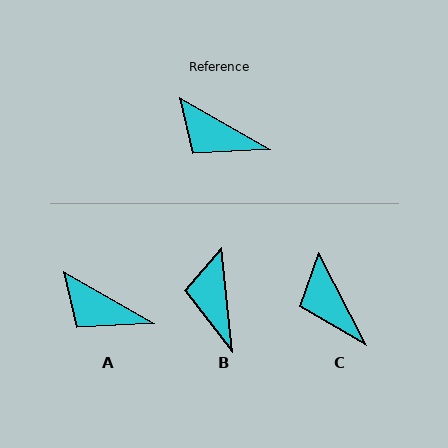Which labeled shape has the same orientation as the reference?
A.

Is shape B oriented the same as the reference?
No, it is off by about 55 degrees.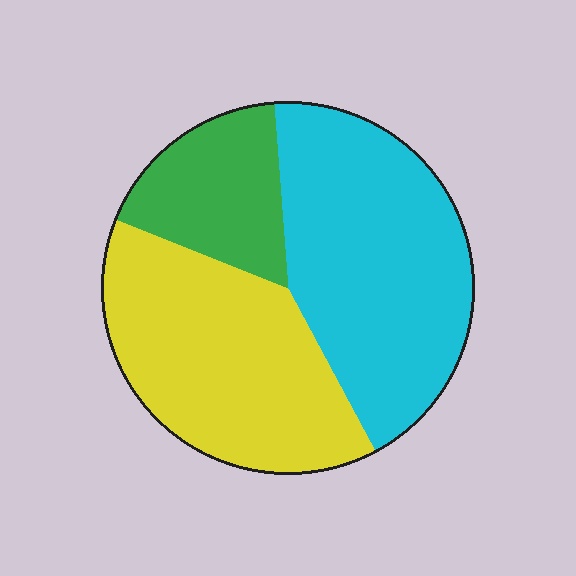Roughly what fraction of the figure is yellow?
Yellow covers 39% of the figure.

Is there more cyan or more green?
Cyan.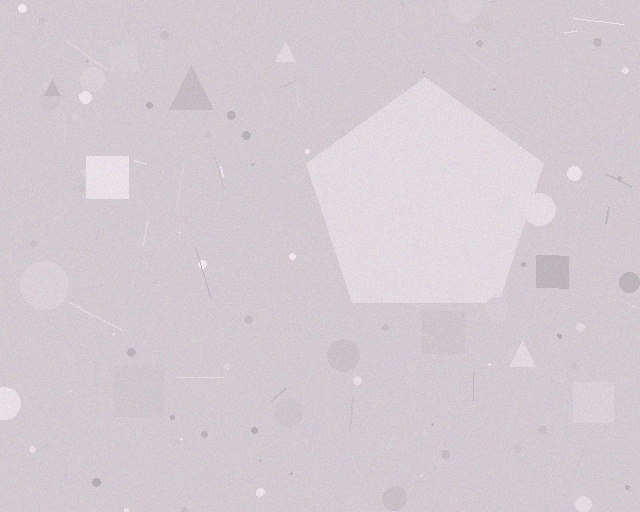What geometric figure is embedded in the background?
A pentagon is embedded in the background.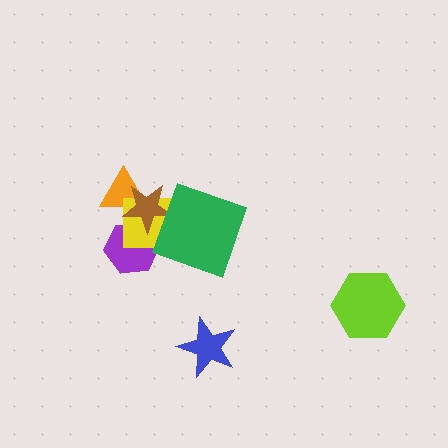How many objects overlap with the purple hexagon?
2 objects overlap with the purple hexagon.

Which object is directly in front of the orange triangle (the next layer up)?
The yellow rectangle is directly in front of the orange triangle.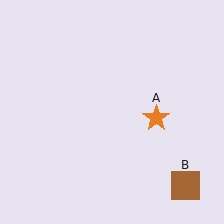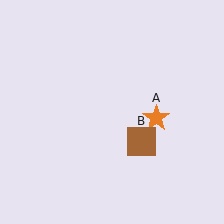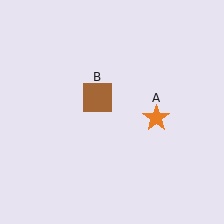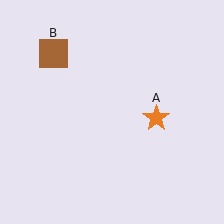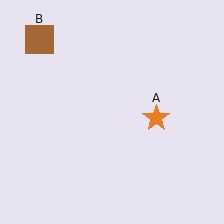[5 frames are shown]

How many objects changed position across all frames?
1 object changed position: brown square (object B).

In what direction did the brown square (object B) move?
The brown square (object B) moved up and to the left.